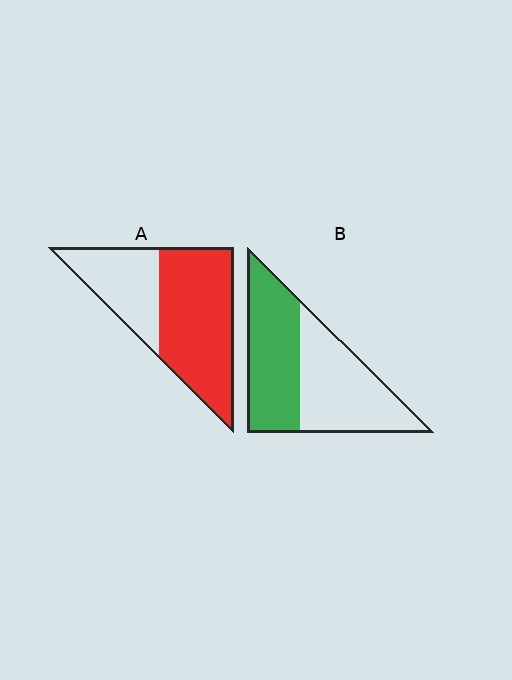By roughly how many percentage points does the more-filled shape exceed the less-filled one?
By roughly 15 percentage points (A over B).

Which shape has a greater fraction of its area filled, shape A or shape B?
Shape A.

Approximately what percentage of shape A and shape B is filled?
A is approximately 65% and B is approximately 50%.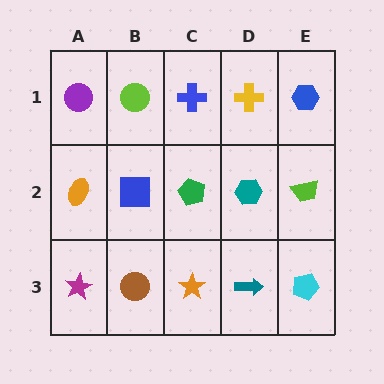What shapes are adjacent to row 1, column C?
A green pentagon (row 2, column C), a lime circle (row 1, column B), a yellow cross (row 1, column D).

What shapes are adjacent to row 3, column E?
A lime trapezoid (row 2, column E), a teal arrow (row 3, column D).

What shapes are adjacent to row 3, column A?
An orange ellipse (row 2, column A), a brown circle (row 3, column B).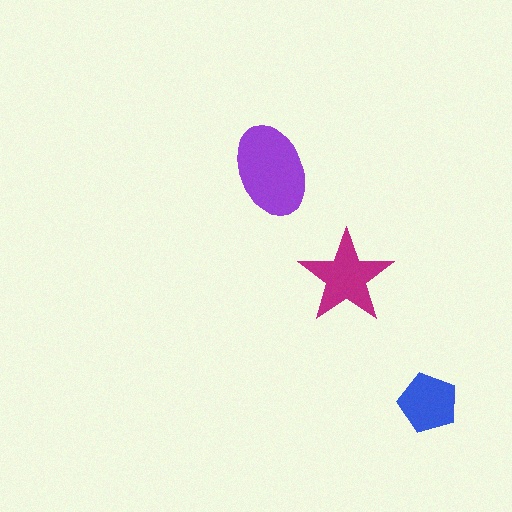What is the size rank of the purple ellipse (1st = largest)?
1st.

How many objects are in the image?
There are 3 objects in the image.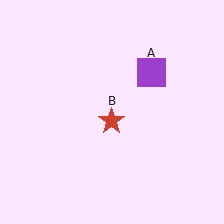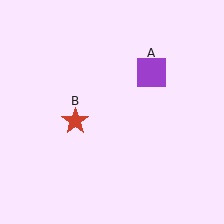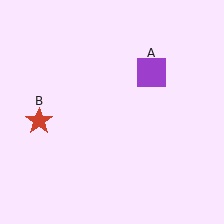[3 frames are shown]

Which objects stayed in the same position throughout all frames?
Purple square (object A) remained stationary.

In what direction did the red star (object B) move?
The red star (object B) moved left.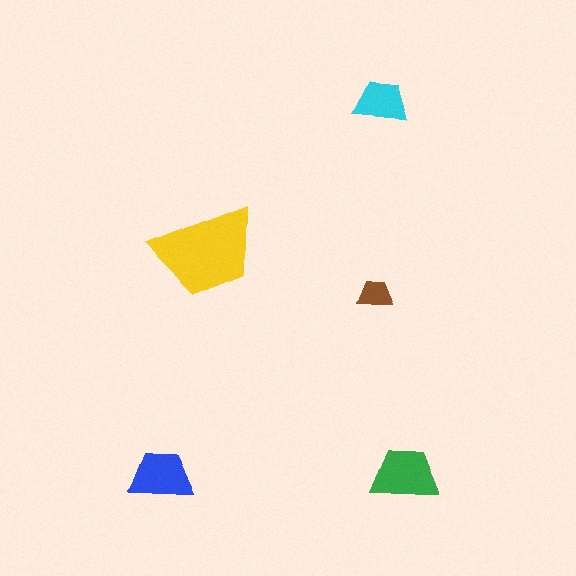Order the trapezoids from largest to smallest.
the yellow one, the green one, the blue one, the cyan one, the brown one.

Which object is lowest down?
The blue trapezoid is bottommost.